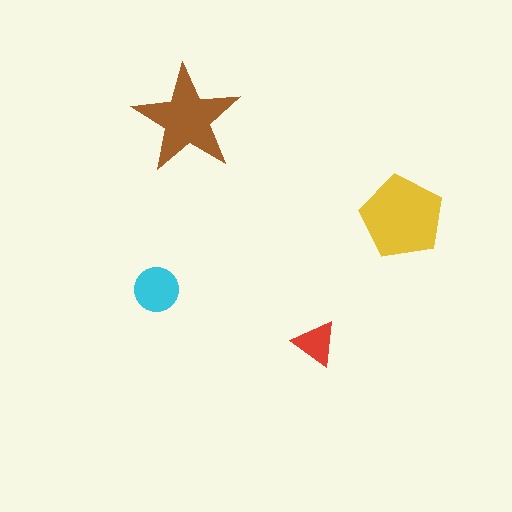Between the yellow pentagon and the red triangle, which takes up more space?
The yellow pentagon.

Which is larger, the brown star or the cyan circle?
The brown star.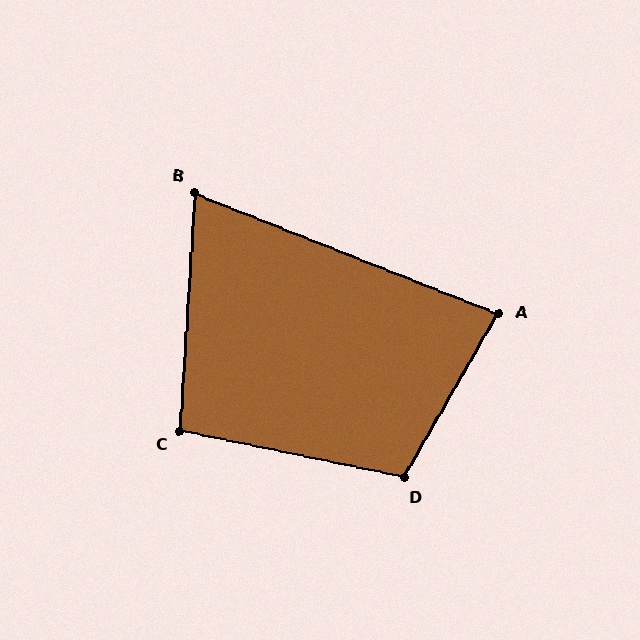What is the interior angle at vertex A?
Approximately 82 degrees (acute).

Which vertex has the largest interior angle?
D, at approximately 108 degrees.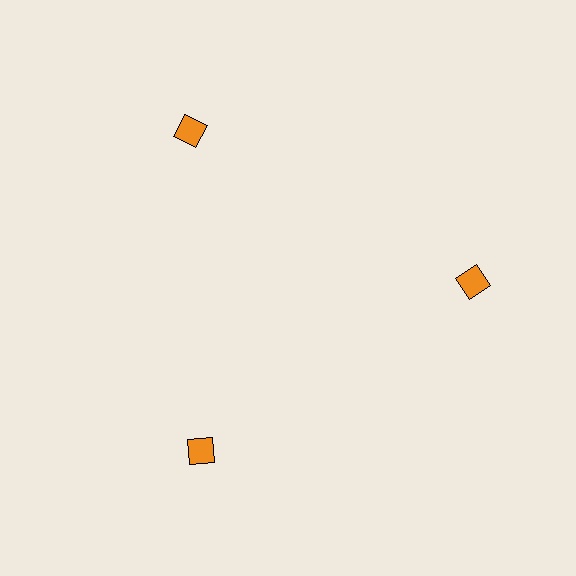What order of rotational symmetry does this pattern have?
This pattern has 3-fold rotational symmetry.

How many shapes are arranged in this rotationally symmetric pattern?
There are 3 shapes, arranged in 3 groups of 1.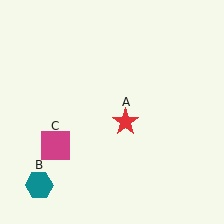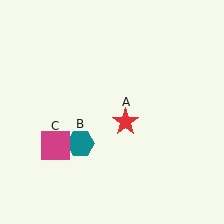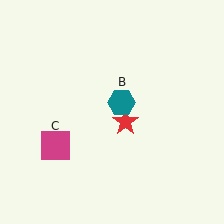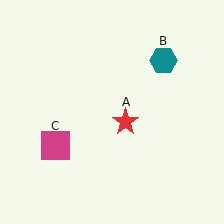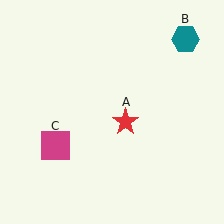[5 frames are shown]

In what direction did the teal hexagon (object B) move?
The teal hexagon (object B) moved up and to the right.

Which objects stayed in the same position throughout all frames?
Red star (object A) and magenta square (object C) remained stationary.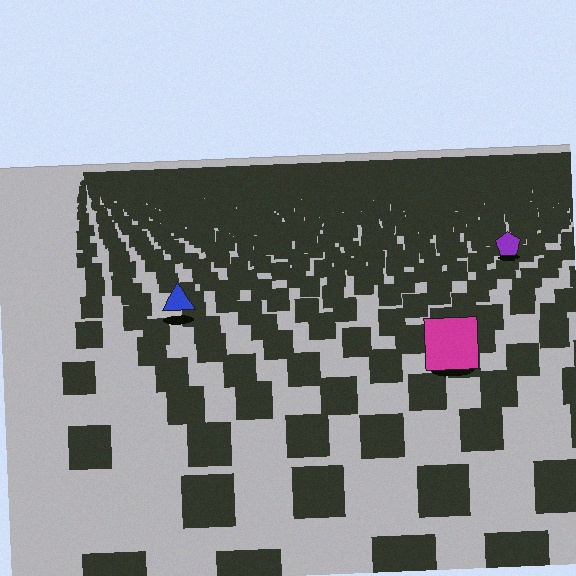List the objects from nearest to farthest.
From nearest to farthest: the magenta square, the blue triangle, the purple pentagon.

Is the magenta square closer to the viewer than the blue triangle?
Yes. The magenta square is closer — you can tell from the texture gradient: the ground texture is coarser near it.